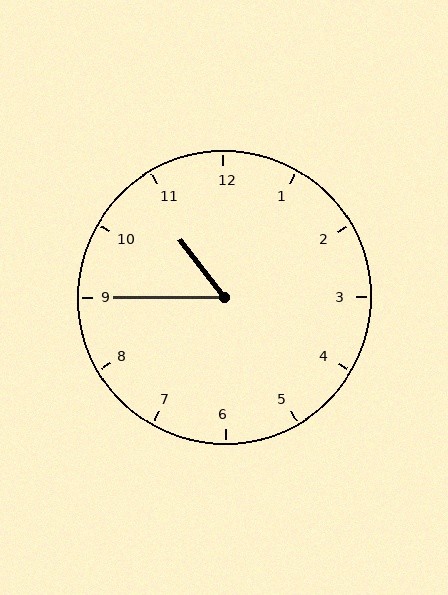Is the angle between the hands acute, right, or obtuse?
It is acute.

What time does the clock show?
10:45.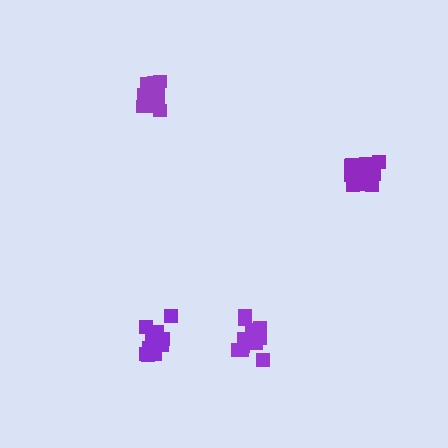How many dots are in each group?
Group 1: 18 dots, Group 2: 19 dots, Group 3: 13 dots, Group 4: 18 dots (68 total).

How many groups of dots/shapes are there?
There are 4 groups.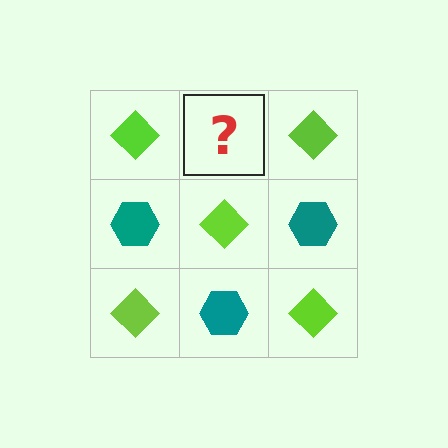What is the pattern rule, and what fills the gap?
The rule is that it alternates lime diamond and teal hexagon in a checkerboard pattern. The gap should be filled with a teal hexagon.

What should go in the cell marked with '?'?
The missing cell should contain a teal hexagon.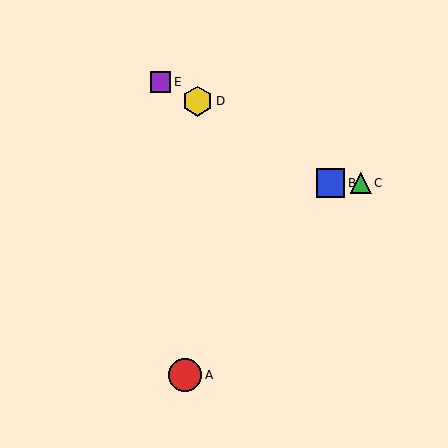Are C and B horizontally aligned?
Yes, both are at y≈183.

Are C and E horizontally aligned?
No, C is at y≈183 and E is at y≈82.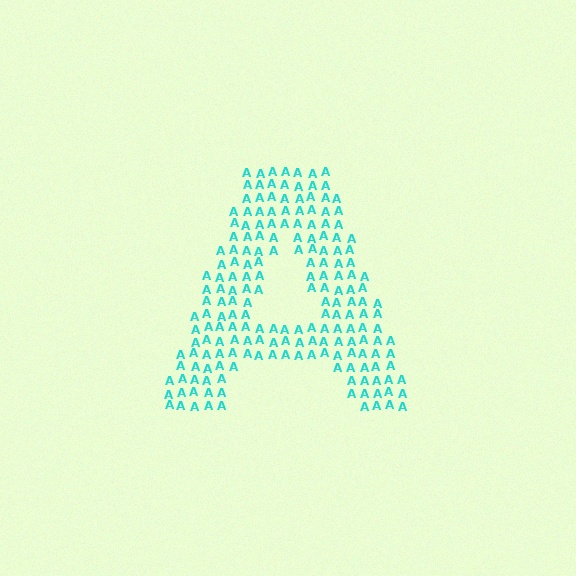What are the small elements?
The small elements are letter A's.